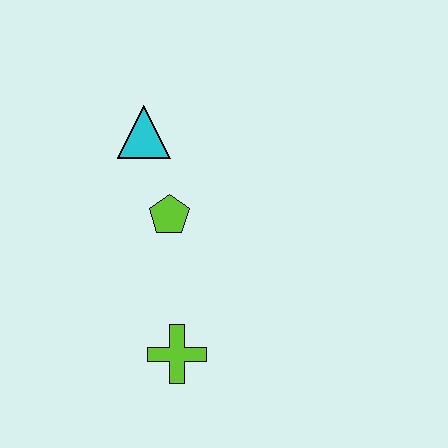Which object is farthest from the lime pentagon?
The lime cross is farthest from the lime pentagon.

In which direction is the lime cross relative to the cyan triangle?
The lime cross is below the cyan triangle.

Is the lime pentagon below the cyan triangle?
Yes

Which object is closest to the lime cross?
The lime pentagon is closest to the lime cross.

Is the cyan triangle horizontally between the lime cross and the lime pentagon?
No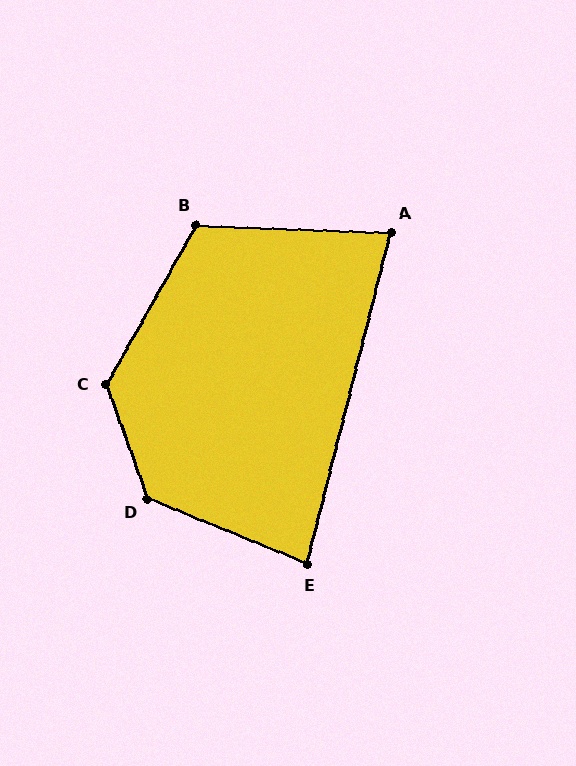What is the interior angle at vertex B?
Approximately 117 degrees (obtuse).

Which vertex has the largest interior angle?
D, at approximately 132 degrees.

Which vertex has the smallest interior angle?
A, at approximately 78 degrees.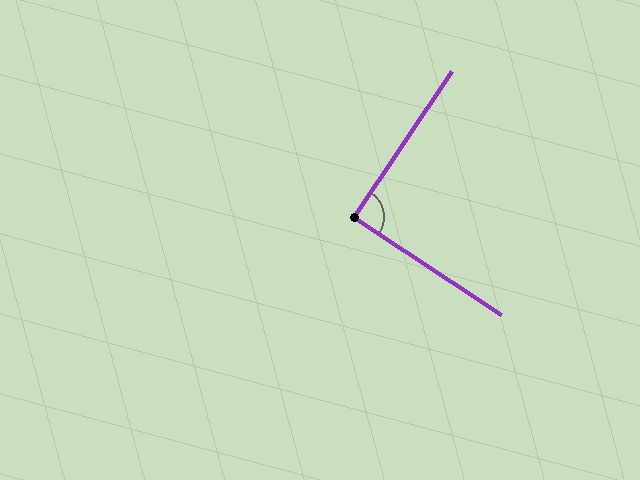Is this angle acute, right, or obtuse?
It is approximately a right angle.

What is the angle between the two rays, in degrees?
Approximately 90 degrees.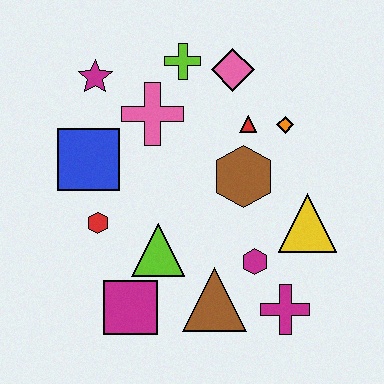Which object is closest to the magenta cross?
The magenta hexagon is closest to the magenta cross.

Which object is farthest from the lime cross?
The magenta cross is farthest from the lime cross.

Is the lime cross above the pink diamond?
Yes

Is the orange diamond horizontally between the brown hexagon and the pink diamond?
No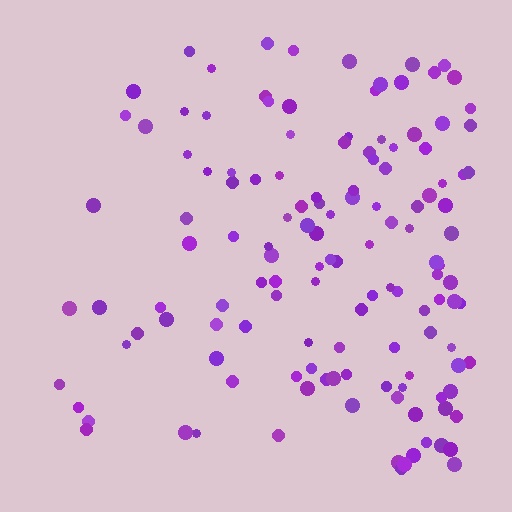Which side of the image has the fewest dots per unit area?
The left.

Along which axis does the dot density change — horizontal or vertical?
Horizontal.